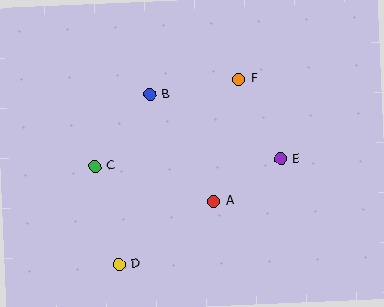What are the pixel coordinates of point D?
Point D is at (119, 264).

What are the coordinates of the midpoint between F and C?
The midpoint between F and C is at (166, 123).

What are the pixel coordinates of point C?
Point C is at (95, 167).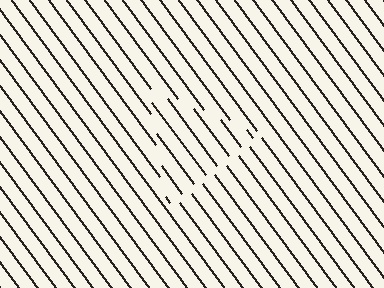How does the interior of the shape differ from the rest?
The interior of the shape contains the same grating, shifted by half a period — the contour is defined by the phase discontinuity where line-ends from the inner and outer gratings abut.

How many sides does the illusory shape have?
3 sides — the line-ends trace a triangle.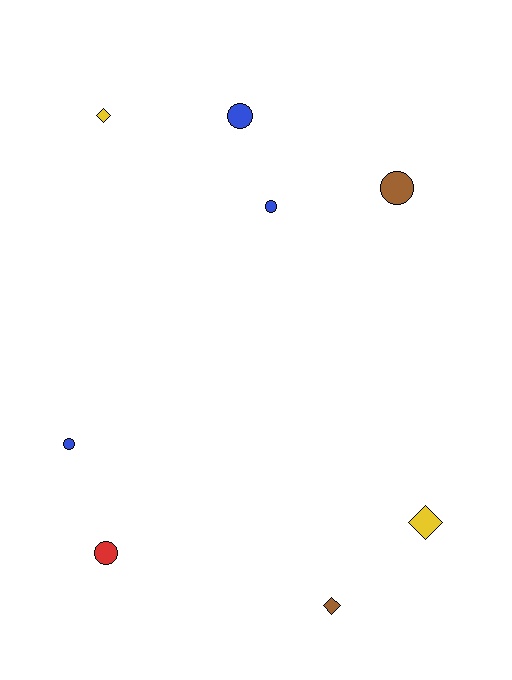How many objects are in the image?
There are 8 objects.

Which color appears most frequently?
Blue, with 3 objects.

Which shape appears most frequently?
Circle, with 5 objects.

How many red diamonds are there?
There are no red diamonds.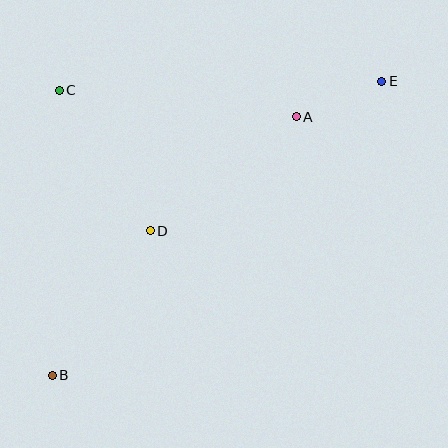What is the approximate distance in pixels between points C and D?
The distance between C and D is approximately 168 pixels.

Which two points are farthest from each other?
Points B and E are farthest from each other.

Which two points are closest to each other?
Points A and E are closest to each other.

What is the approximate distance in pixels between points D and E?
The distance between D and E is approximately 276 pixels.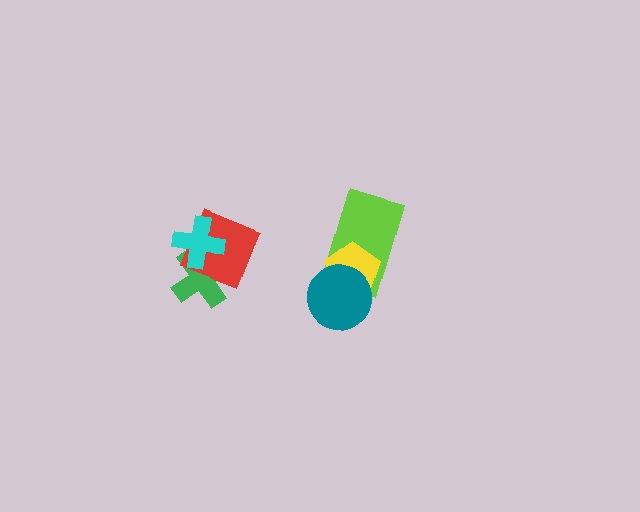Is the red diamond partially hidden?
Yes, it is partially covered by another shape.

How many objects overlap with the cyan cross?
2 objects overlap with the cyan cross.